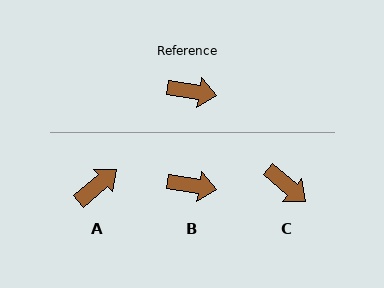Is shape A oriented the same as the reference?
No, it is off by about 50 degrees.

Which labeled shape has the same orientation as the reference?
B.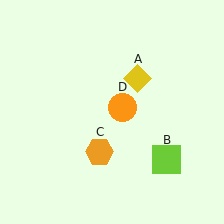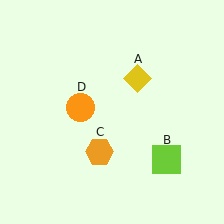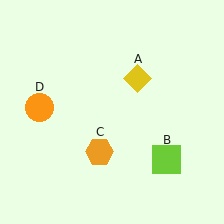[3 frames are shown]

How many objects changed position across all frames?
1 object changed position: orange circle (object D).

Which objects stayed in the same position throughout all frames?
Yellow diamond (object A) and lime square (object B) and orange hexagon (object C) remained stationary.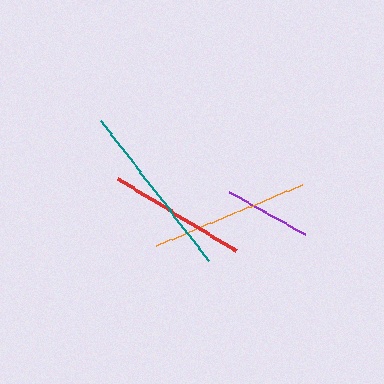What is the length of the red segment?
The red segment is approximately 139 pixels long.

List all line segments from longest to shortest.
From longest to shortest: teal, orange, red, purple.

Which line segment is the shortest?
The purple line is the shortest at approximately 86 pixels.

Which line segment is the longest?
The teal line is the longest at approximately 177 pixels.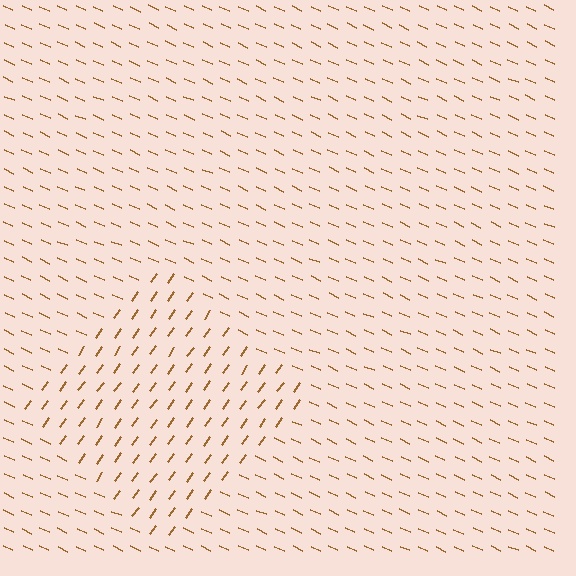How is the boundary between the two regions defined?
The boundary is defined purely by a change in line orientation (approximately 79 degrees difference). All lines are the same color and thickness.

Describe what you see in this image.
The image is filled with small brown line segments. A diamond region in the image has lines oriented differently from the surrounding lines, creating a visible texture boundary.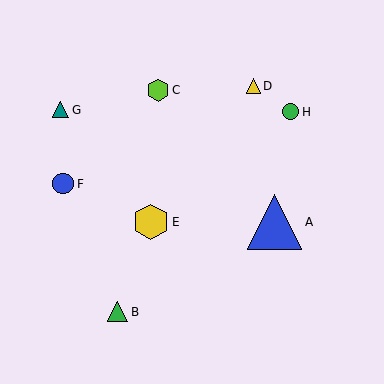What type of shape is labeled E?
Shape E is a yellow hexagon.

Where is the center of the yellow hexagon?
The center of the yellow hexagon is at (151, 222).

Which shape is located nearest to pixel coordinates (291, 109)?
The green circle (labeled H) at (291, 112) is nearest to that location.